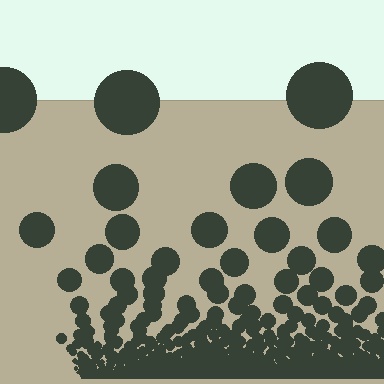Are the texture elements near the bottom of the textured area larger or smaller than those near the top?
Smaller. The gradient is inverted — elements near the bottom are smaller and denser.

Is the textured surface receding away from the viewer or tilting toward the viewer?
The surface appears to tilt toward the viewer. Texture elements get larger and sparser toward the top.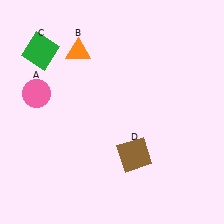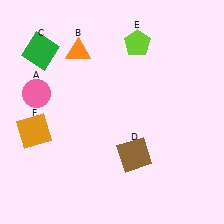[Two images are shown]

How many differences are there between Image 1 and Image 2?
There are 2 differences between the two images.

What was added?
A lime pentagon (E), an orange square (F) were added in Image 2.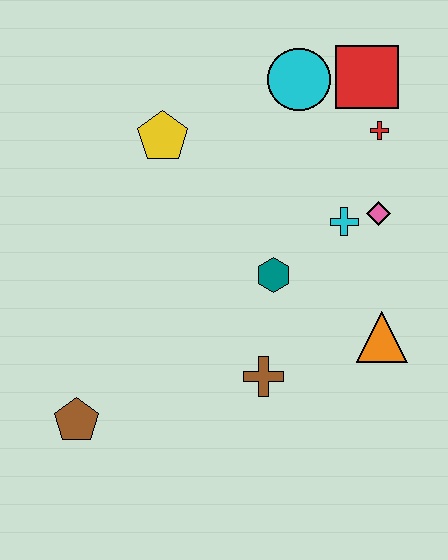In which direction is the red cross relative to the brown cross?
The red cross is above the brown cross.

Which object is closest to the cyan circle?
The red square is closest to the cyan circle.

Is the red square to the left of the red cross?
Yes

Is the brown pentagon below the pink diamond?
Yes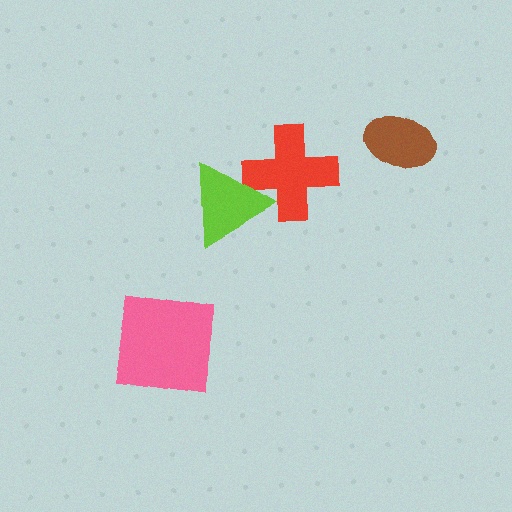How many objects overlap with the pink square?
0 objects overlap with the pink square.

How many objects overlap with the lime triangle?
1 object overlaps with the lime triangle.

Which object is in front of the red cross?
The lime triangle is in front of the red cross.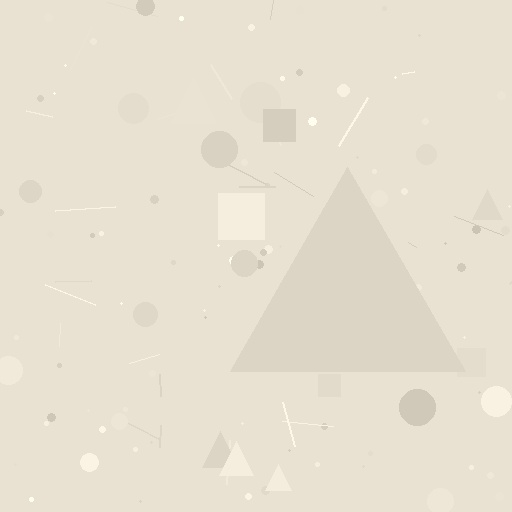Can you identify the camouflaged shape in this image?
The camouflaged shape is a triangle.